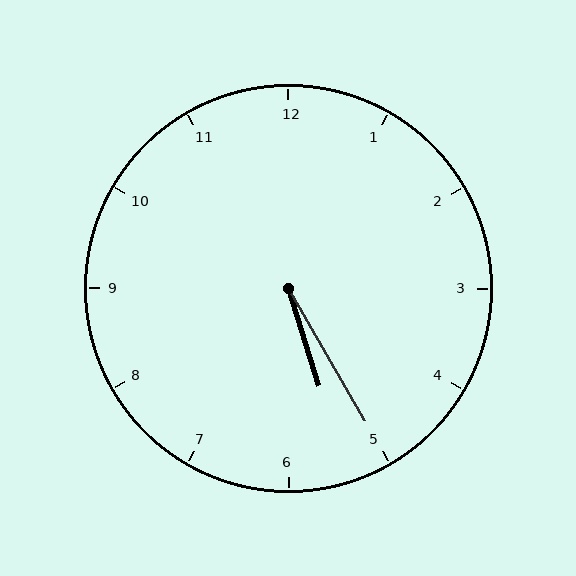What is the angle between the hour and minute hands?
Approximately 12 degrees.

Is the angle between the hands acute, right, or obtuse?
It is acute.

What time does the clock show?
5:25.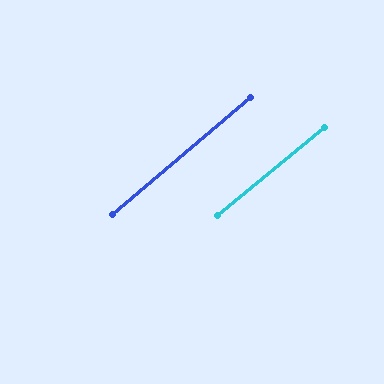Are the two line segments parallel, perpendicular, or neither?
Parallel — their directions differ by only 1.1°.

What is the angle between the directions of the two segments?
Approximately 1 degree.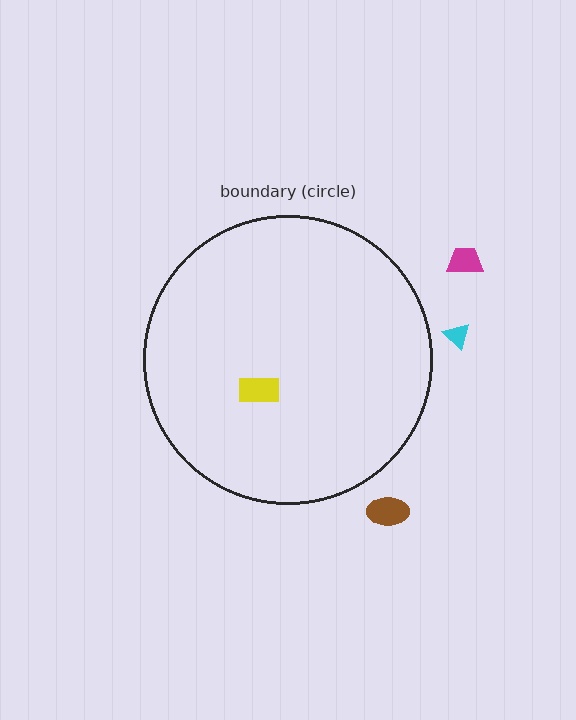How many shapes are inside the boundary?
1 inside, 3 outside.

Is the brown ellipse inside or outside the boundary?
Outside.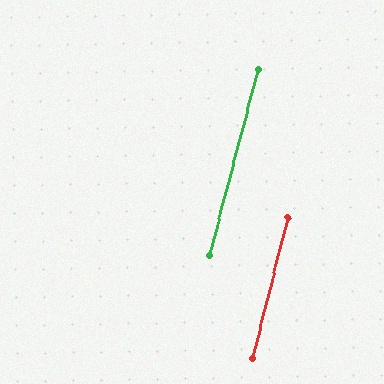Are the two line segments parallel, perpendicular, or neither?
Parallel — their directions differ by only 0.4°.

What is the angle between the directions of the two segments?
Approximately 0 degrees.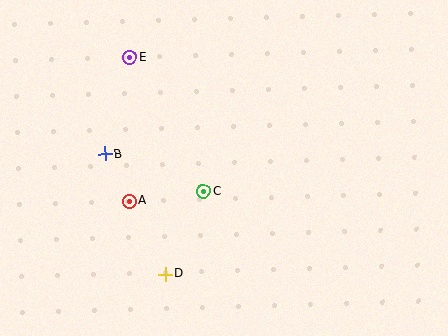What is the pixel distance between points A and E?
The distance between A and E is 144 pixels.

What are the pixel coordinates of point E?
Point E is at (129, 57).